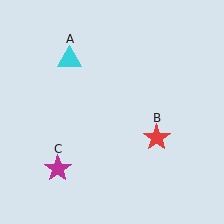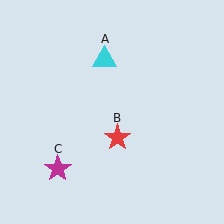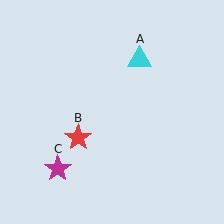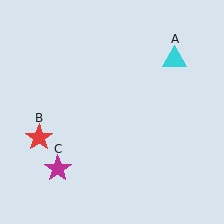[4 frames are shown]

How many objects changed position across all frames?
2 objects changed position: cyan triangle (object A), red star (object B).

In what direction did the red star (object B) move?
The red star (object B) moved left.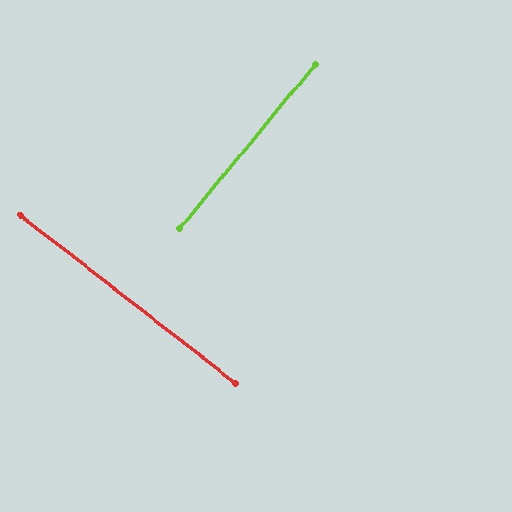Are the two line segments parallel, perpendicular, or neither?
Perpendicular — they meet at approximately 88°.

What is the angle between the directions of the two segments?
Approximately 88 degrees.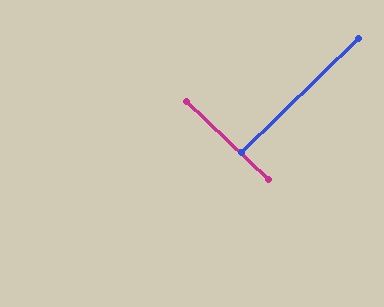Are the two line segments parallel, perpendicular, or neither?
Perpendicular — they meet at approximately 88°.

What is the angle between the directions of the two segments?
Approximately 88 degrees.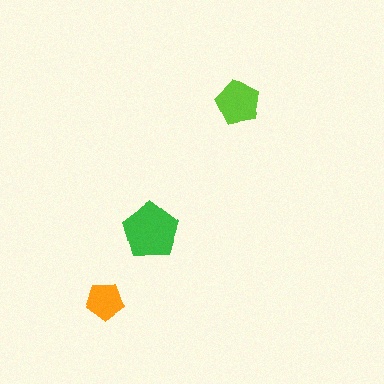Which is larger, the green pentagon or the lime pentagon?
The green one.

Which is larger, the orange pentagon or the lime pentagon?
The lime one.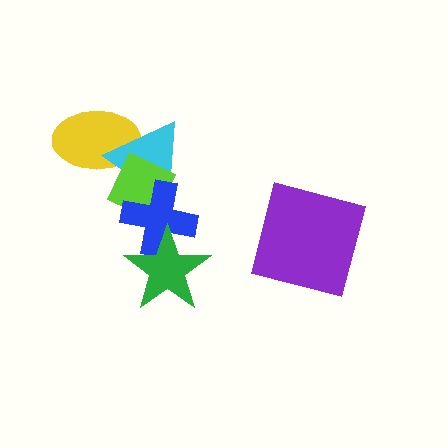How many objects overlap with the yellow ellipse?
2 objects overlap with the yellow ellipse.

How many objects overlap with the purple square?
0 objects overlap with the purple square.